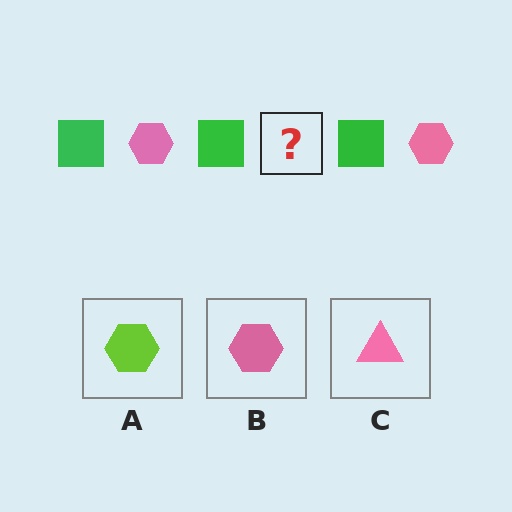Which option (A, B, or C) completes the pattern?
B.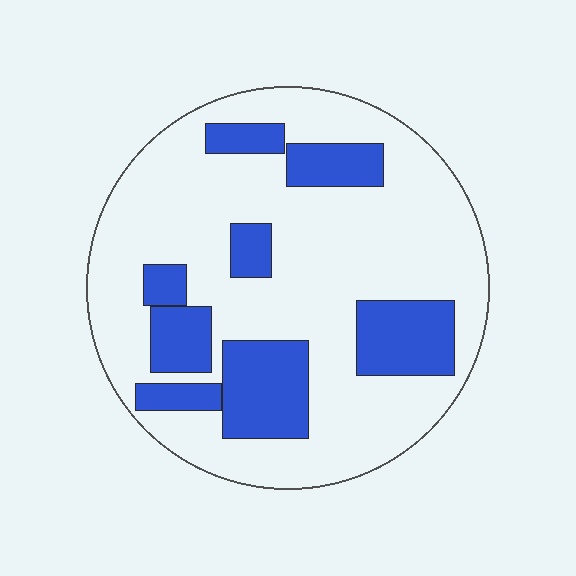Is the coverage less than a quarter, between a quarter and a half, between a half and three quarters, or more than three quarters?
Between a quarter and a half.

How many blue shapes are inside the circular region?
8.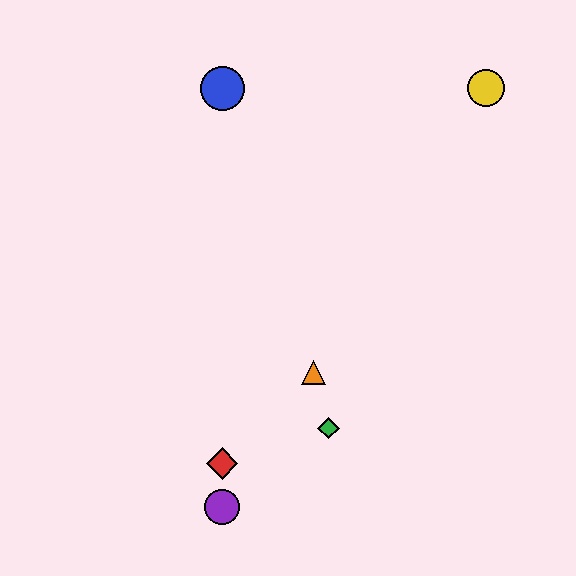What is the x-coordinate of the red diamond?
The red diamond is at x≈222.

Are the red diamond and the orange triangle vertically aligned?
No, the red diamond is at x≈222 and the orange triangle is at x≈313.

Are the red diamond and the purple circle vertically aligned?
Yes, both are at x≈222.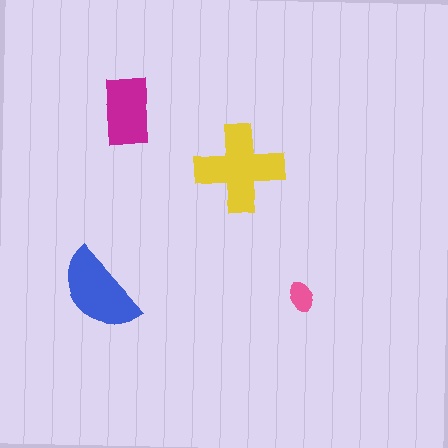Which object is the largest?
The yellow cross.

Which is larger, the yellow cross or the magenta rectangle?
The yellow cross.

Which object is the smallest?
The pink ellipse.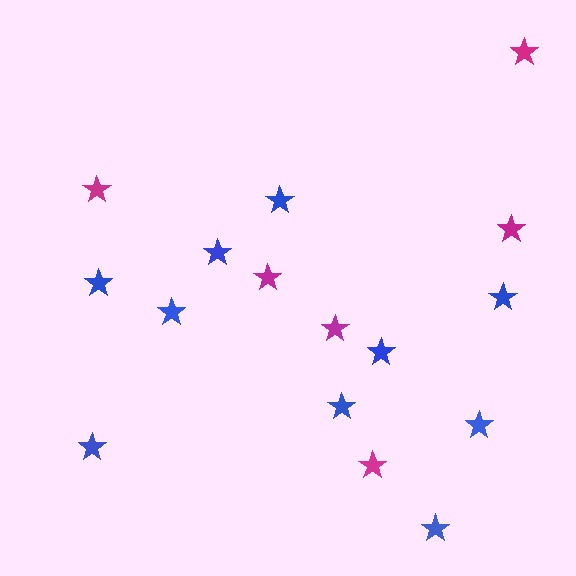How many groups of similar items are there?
There are 2 groups: one group of magenta stars (6) and one group of blue stars (10).